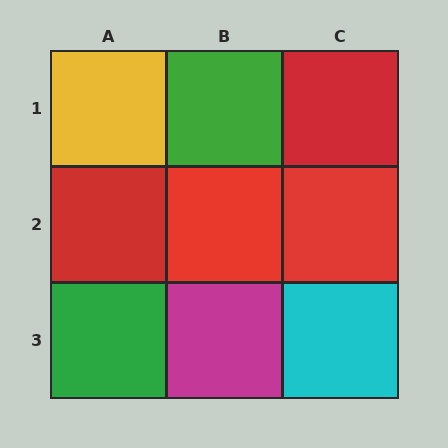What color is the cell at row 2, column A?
Red.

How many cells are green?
2 cells are green.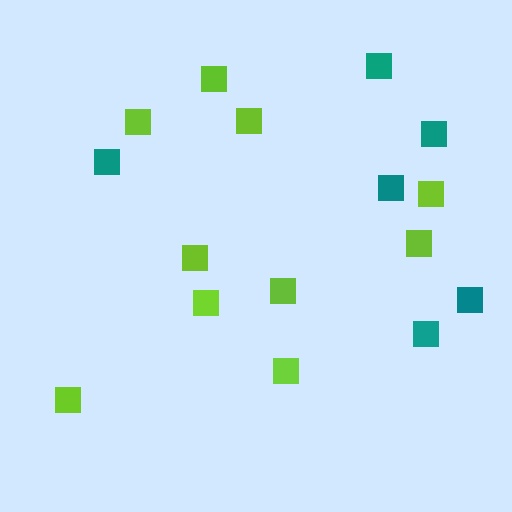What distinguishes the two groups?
There are 2 groups: one group of lime squares (10) and one group of teal squares (6).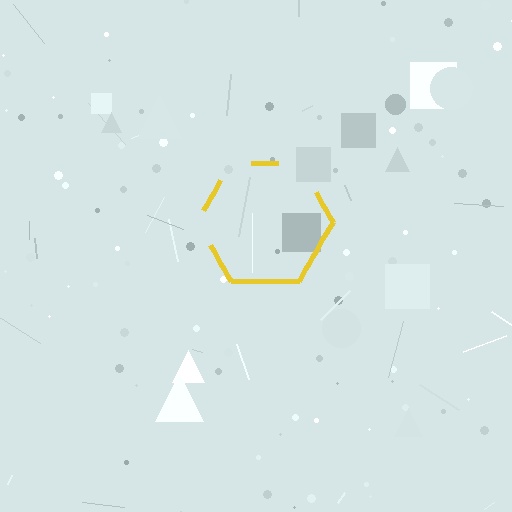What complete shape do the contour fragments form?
The contour fragments form a hexagon.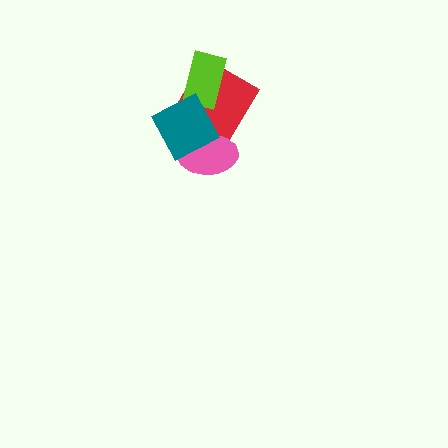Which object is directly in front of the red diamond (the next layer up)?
The lime rectangle is directly in front of the red diamond.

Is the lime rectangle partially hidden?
Yes, it is partially covered by another shape.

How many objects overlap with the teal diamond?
3 objects overlap with the teal diamond.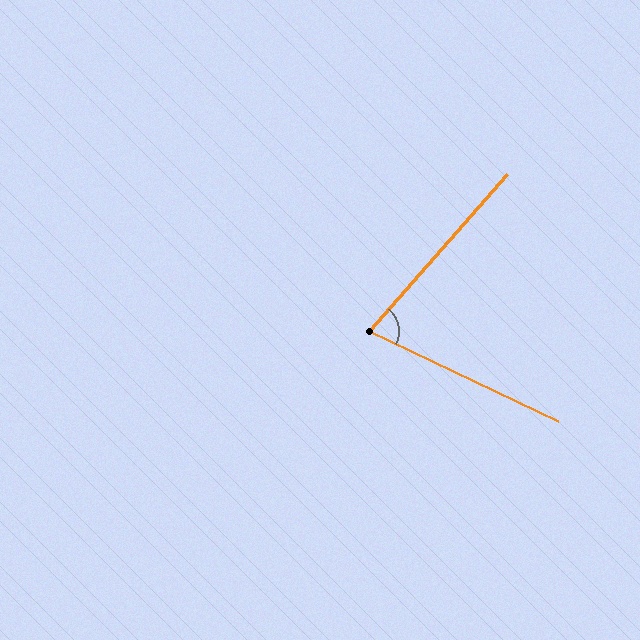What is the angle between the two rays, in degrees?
Approximately 74 degrees.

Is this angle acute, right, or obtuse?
It is acute.